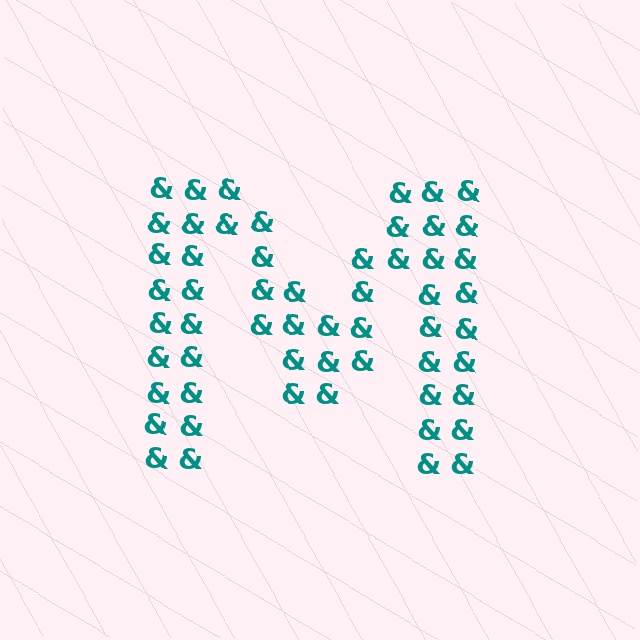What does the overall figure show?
The overall figure shows the letter M.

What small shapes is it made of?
It is made of small ampersands.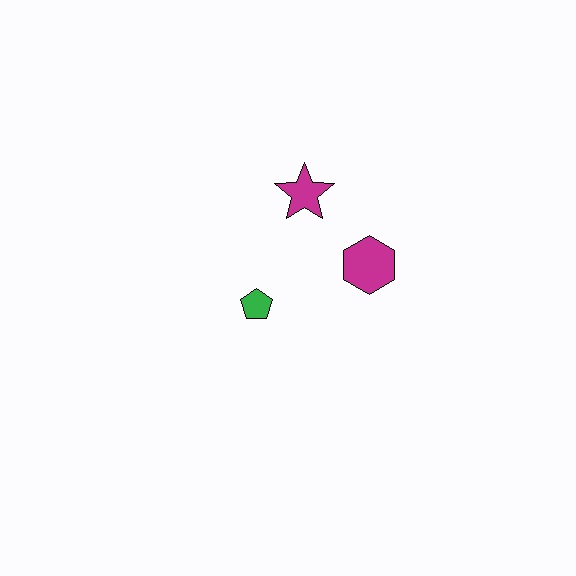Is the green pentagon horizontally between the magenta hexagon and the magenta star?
No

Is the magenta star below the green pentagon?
No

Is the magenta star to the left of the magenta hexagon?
Yes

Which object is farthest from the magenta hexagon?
The green pentagon is farthest from the magenta hexagon.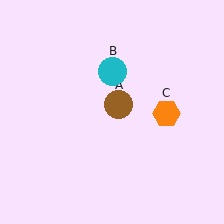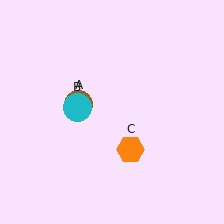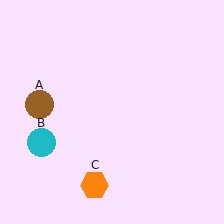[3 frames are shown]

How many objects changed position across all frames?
3 objects changed position: brown circle (object A), cyan circle (object B), orange hexagon (object C).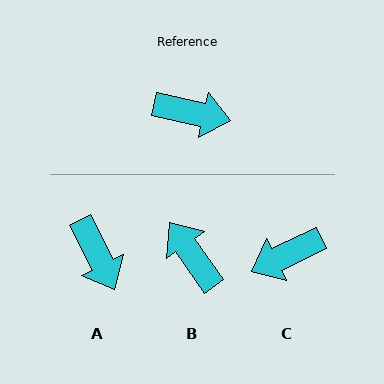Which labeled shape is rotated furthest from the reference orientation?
C, about 143 degrees away.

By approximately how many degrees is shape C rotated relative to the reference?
Approximately 143 degrees clockwise.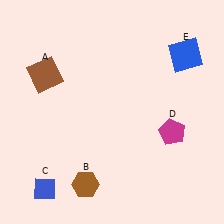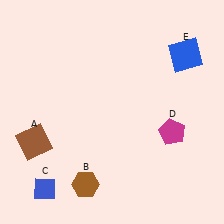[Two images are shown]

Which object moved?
The brown square (A) moved down.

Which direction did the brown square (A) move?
The brown square (A) moved down.